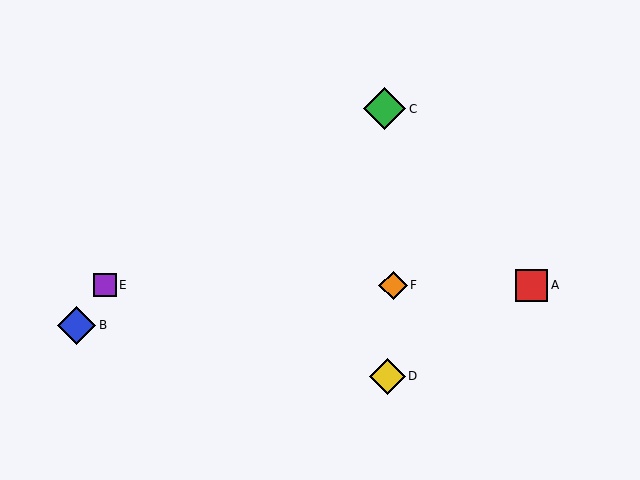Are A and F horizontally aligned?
Yes, both are at y≈285.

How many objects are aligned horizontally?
3 objects (A, E, F) are aligned horizontally.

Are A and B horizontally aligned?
No, A is at y≈285 and B is at y≈325.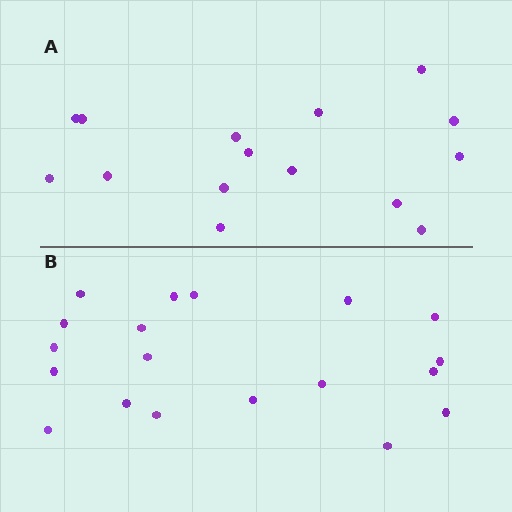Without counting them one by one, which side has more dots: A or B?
Region B (the bottom region) has more dots.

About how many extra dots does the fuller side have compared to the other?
Region B has about 4 more dots than region A.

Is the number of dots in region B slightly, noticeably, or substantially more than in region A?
Region B has noticeably more, but not dramatically so. The ratio is roughly 1.3 to 1.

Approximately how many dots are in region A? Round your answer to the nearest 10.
About 20 dots. (The exact count is 15, which rounds to 20.)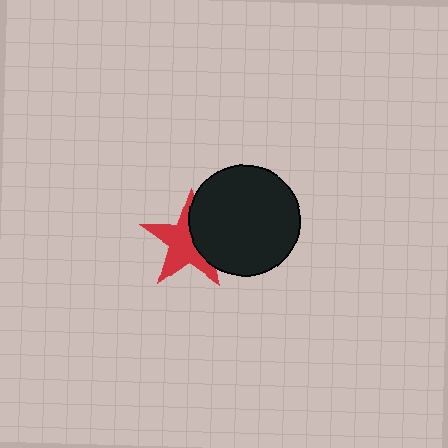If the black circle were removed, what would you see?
You would see the complete red star.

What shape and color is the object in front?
The object in front is a black circle.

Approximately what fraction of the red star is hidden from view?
Roughly 37% of the red star is hidden behind the black circle.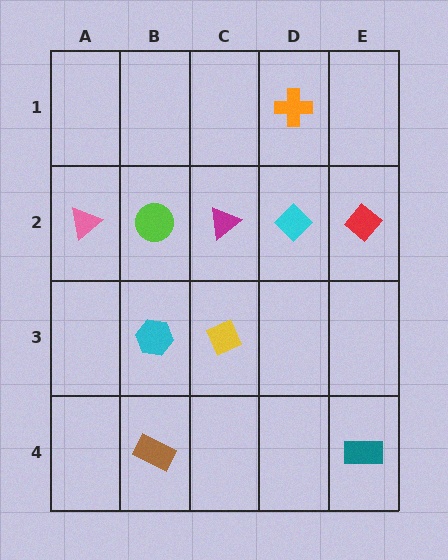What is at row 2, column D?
A cyan diamond.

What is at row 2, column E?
A red diamond.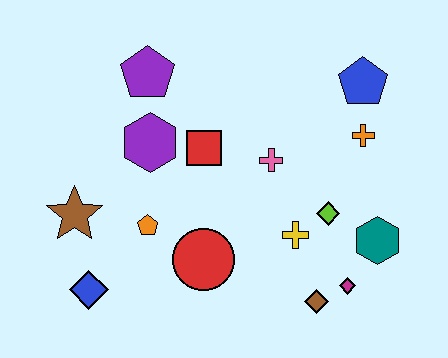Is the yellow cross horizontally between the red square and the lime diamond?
Yes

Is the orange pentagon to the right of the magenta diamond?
No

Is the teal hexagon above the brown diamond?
Yes